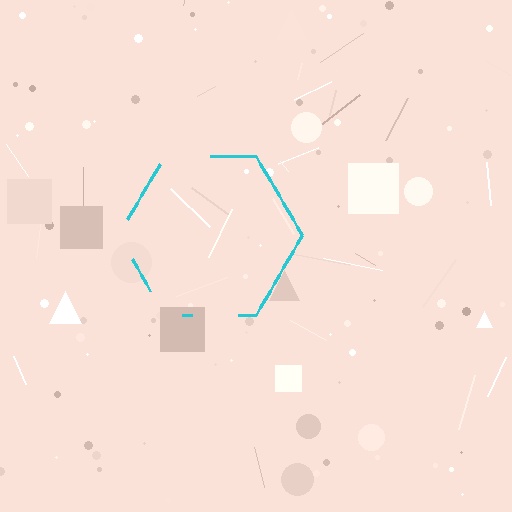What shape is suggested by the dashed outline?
The dashed outline suggests a hexagon.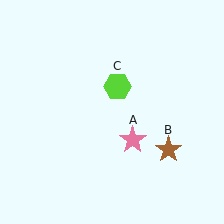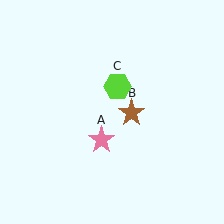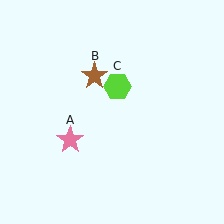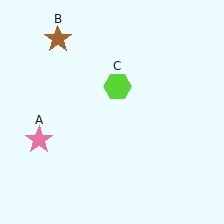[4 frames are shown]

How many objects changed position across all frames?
2 objects changed position: pink star (object A), brown star (object B).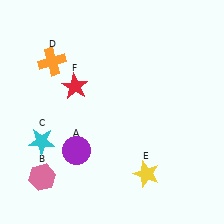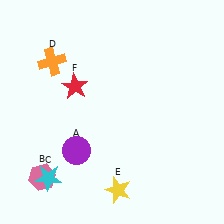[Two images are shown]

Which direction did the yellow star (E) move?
The yellow star (E) moved left.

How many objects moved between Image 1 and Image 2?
2 objects moved between the two images.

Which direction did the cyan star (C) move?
The cyan star (C) moved down.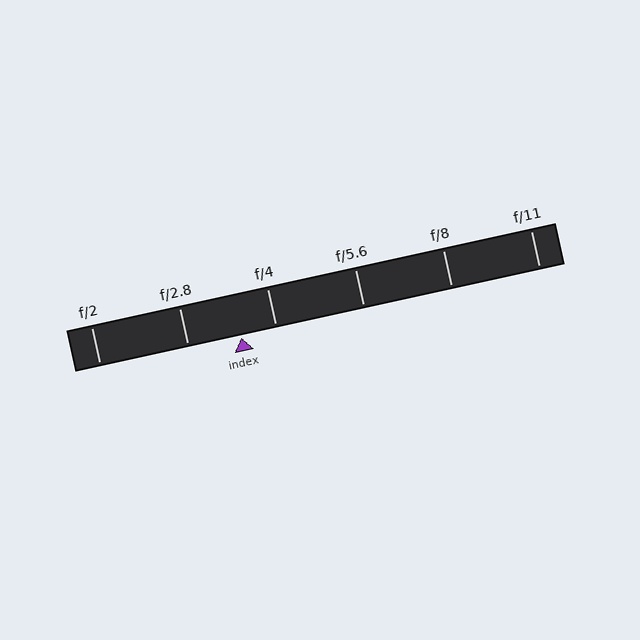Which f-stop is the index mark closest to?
The index mark is closest to f/4.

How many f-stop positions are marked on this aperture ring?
There are 6 f-stop positions marked.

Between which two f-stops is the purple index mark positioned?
The index mark is between f/2.8 and f/4.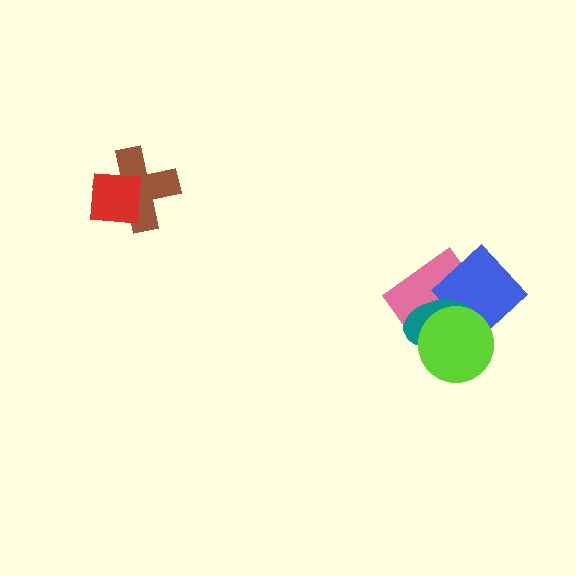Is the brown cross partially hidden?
Yes, it is partially covered by another shape.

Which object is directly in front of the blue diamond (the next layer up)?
The teal ellipse is directly in front of the blue diamond.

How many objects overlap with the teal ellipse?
3 objects overlap with the teal ellipse.